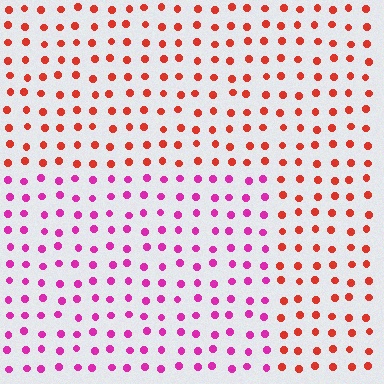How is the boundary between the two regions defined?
The boundary is defined purely by a slight shift in hue (about 49 degrees). Spacing, size, and orientation are identical on both sides.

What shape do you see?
I see a rectangle.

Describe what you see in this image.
The image is filled with small red elements in a uniform arrangement. A rectangle-shaped region is visible where the elements are tinted to a slightly different hue, forming a subtle color boundary.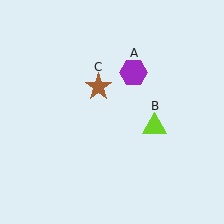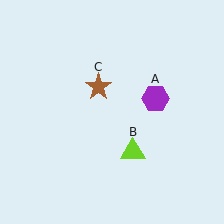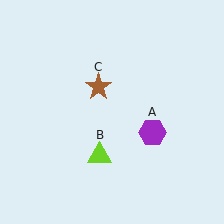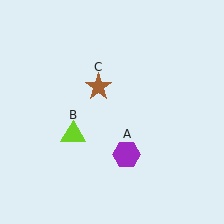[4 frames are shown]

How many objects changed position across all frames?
2 objects changed position: purple hexagon (object A), lime triangle (object B).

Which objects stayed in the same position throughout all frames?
Brown star (object C) remained stationary.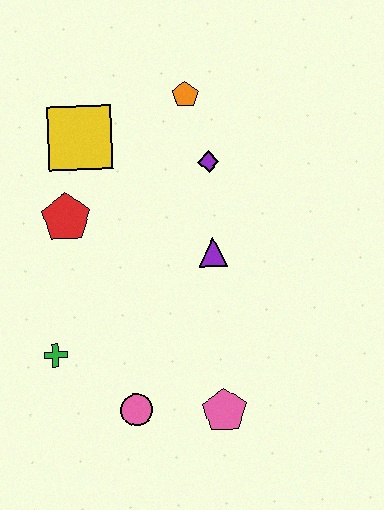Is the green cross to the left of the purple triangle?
Yes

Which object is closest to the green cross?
The pink circle is closest to the green cross.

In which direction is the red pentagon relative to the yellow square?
The red pentagon is below the yellow square.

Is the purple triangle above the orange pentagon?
No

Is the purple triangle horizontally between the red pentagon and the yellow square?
No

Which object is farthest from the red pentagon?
The pink pentagon is farthest from the red pentagon.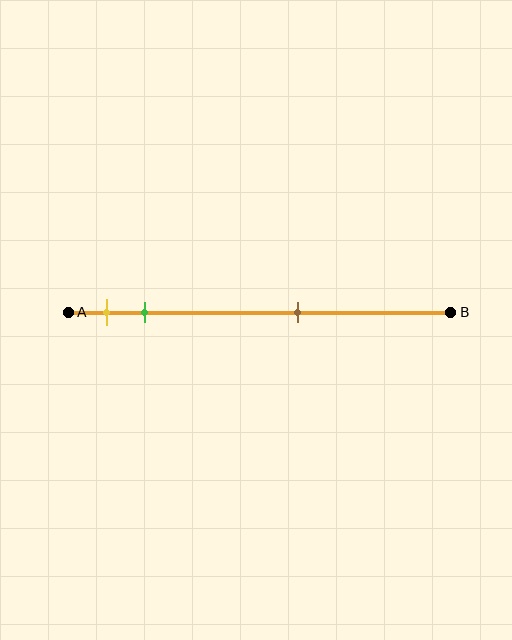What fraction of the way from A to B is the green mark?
The green mark is approximately 20% (0.2) of the way from A to B.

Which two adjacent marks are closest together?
The yellow and green marks are the closest adjacent pair.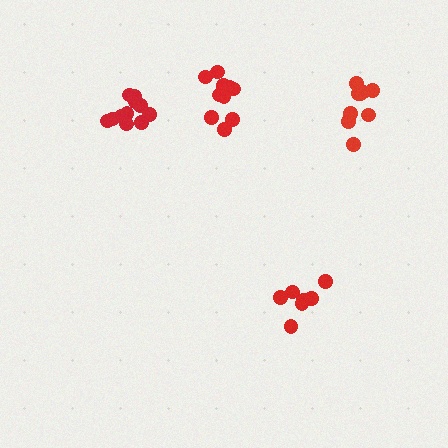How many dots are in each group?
Group 1: 11 dots, Group 2: 7 dots, Group 3: 11 dots, Group 4: 9 dots (38 total).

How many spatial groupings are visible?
There are 4 spatial groupings.